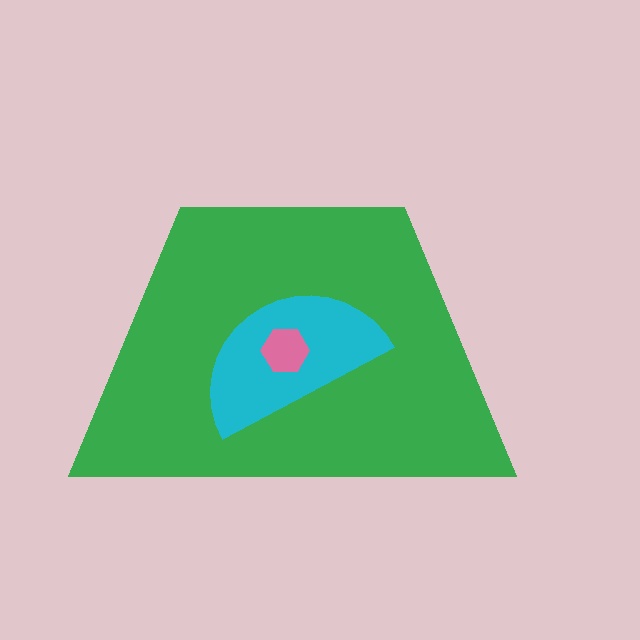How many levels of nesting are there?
3.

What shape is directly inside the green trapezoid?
The cyan semicircle.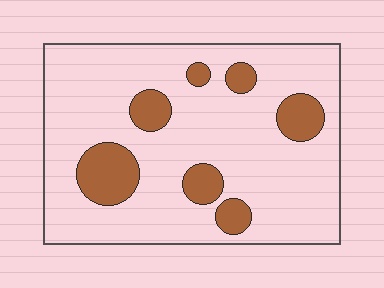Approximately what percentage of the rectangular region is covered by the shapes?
Approximately 15%.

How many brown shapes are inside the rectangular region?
7.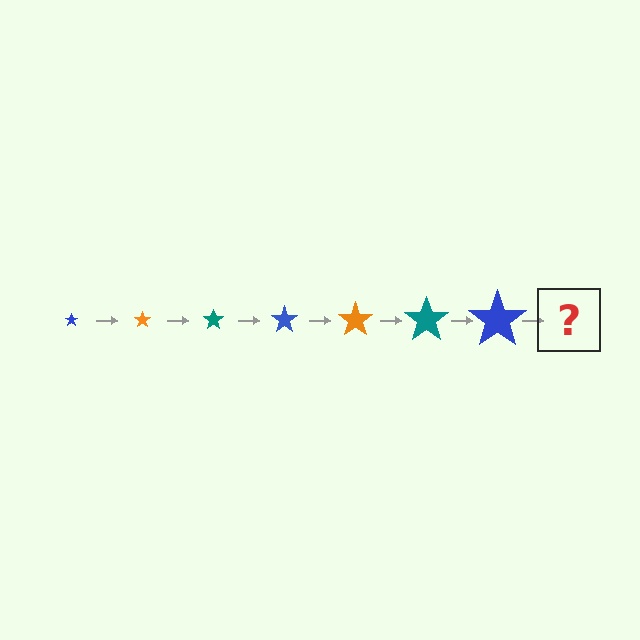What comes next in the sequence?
The next element should be an orange star, larger than the previous one.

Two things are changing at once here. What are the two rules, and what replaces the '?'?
The two rules are that the star grows larger each step and the color cycles through blue, orange, and teal. The '?' should be an orange star, larger than the previous one.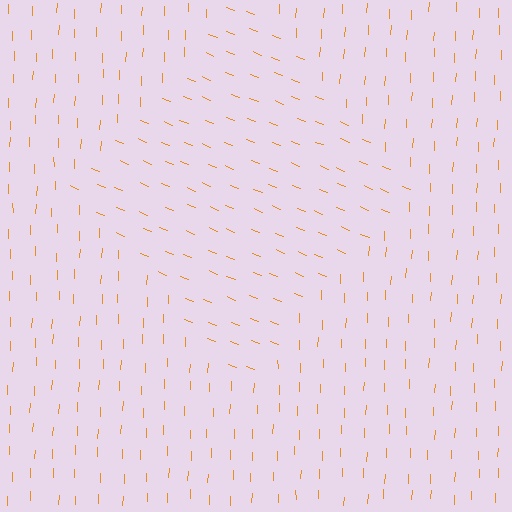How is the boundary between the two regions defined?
The boundary is defined purely by a change in line orientation (approximately 70 degrees difference). All lines are the same color and thickness.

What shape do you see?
I see a diamond.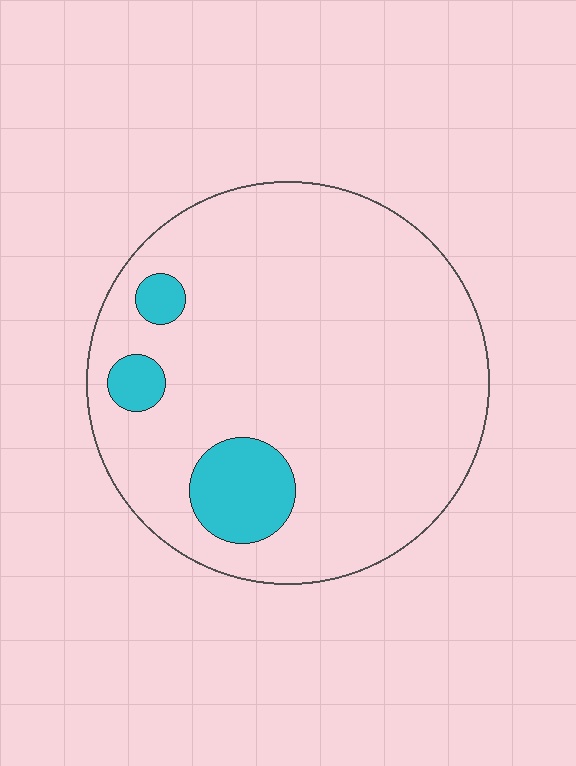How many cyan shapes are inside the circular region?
3.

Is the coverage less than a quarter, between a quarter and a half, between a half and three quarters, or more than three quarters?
Less than a quarter.